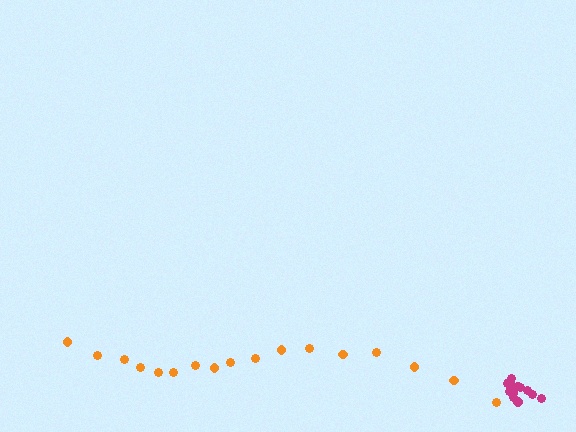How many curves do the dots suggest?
There are 2 distinct paths.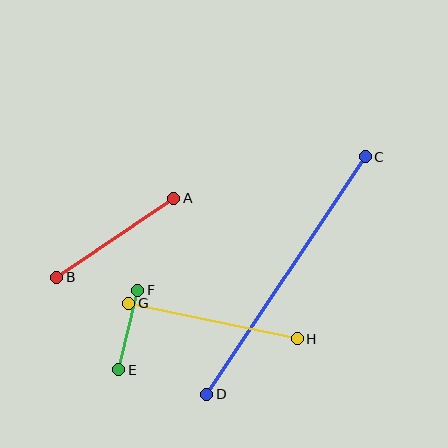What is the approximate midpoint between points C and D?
The midpoint is at approximately (286, 275) pixels.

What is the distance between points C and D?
The distance is approximately 286 pixels.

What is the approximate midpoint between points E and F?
The midpoint is at approximately (128, 330) pixels.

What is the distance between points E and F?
The distance is approximately 82 pixels.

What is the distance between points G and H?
The distance is approximately 172 pixels.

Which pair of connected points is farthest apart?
Points C and D are farthest apart.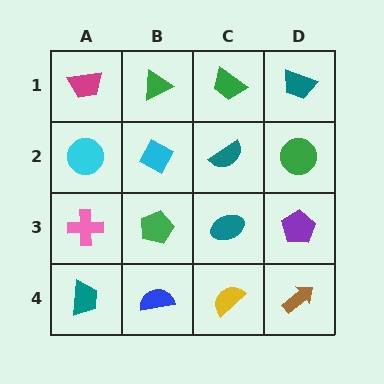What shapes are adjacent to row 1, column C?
A teal semicircle (row 2, column C), a green triangle (row 1, column B), a teal trapezoid (row 1, column D).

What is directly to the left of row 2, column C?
A cyan diamond.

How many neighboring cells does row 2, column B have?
4.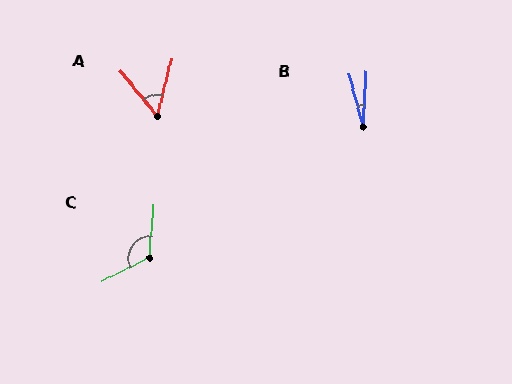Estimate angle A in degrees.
Approximately 54 degrees.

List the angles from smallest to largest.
B (19°), A (54°), C (122°).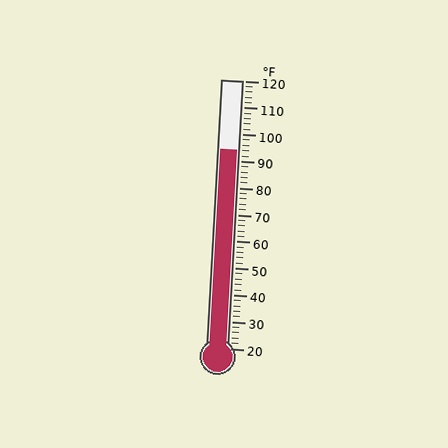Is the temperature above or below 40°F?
The temperature is above 40°F.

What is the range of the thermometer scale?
The thermometer scale ranges from 20°F to 120°F.